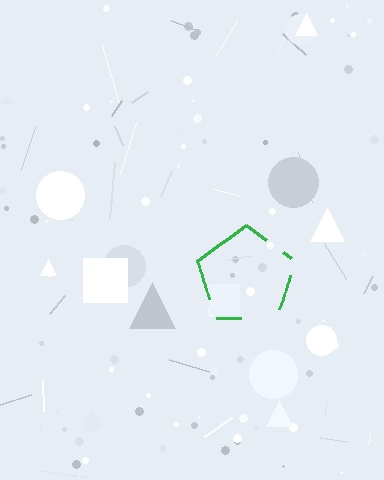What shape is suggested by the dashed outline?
The dashed outline suggests a pentagon.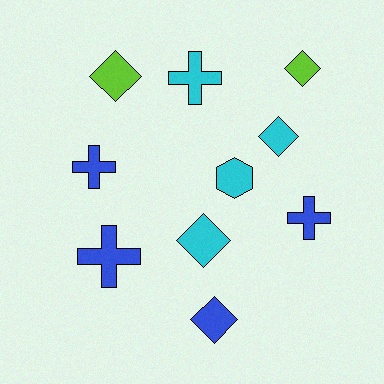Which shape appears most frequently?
Diamond, with 5 objects.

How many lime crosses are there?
There are no lime crosses.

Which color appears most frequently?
Cyan, with 4 objects.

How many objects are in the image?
There are 10 objects.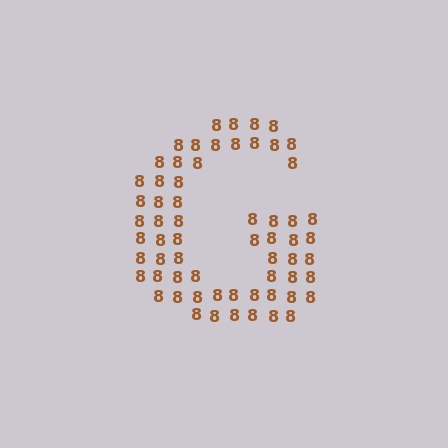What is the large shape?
The large shape is the letter G.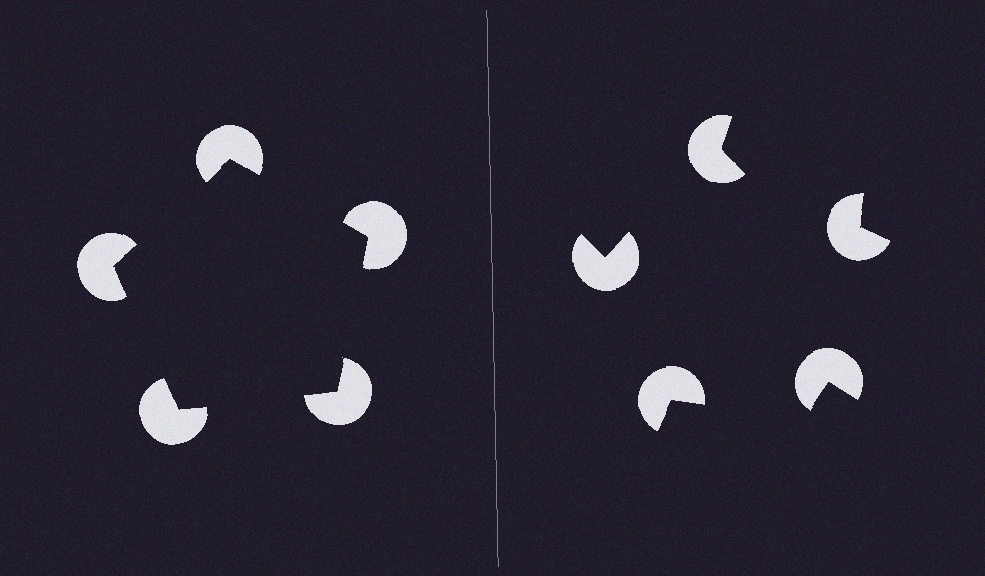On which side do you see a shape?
An illusory pentagon appears on the left side. On the right side the wedge cuts are rotated, so no coherent shape forms.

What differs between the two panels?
The pac-man discs are positioned identically on both sides; only the wedge orientations differ. On the left they align to a pentagon; on the right they are misaligned.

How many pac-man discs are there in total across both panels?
10 — 5 on each side.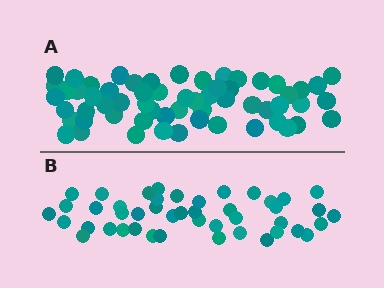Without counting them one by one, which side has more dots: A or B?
Region A (the top region) has more dots.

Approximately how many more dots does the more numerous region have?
Region A has approximately 15 more dots than region B.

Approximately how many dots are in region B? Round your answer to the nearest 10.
About 40 dots. (The exact count is 45, which rounds to 40.)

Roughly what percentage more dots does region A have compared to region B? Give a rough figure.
About 35% more.